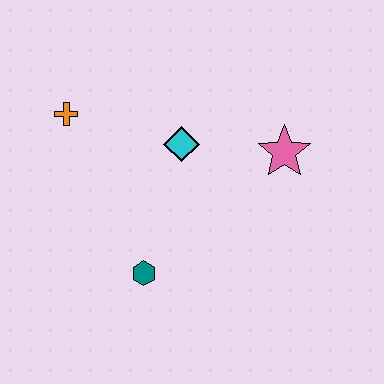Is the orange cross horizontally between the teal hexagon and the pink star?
No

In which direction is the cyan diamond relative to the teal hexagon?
The cyan diamond is above the teal hexagon.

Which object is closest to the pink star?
The cyan diamond is closest to the pink star.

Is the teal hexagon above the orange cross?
No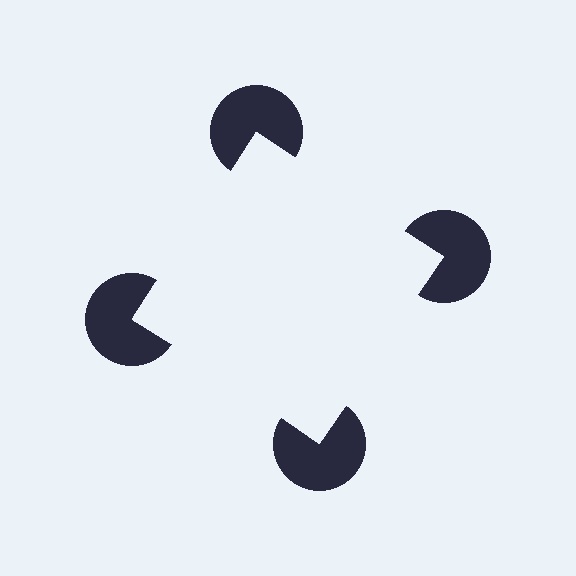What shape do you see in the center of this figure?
An illusory square — its edges are inferred from the aligned wedge cuts in the pac-man discs, not physically drawn.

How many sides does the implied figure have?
4 sides.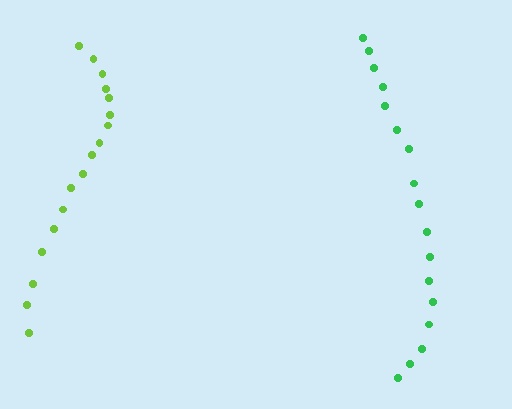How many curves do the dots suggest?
There are 2 distinct paths.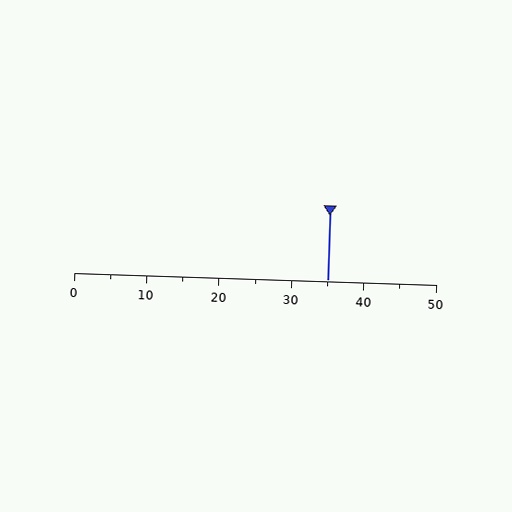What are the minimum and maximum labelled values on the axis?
The axis runs from 0 to 50.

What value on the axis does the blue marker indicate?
The marker indicates approximately 35.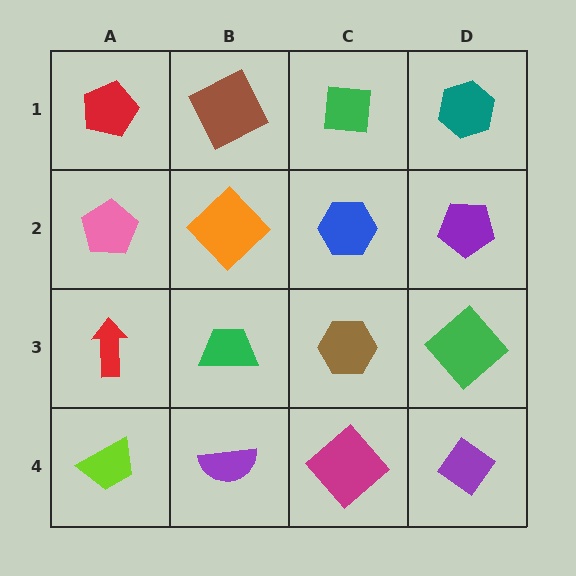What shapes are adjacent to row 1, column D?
A purple pentagon (row 2, column D), a green square (row 1, column C).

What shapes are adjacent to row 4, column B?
A green trapezoid (row 3, column B), a lime trapezoid (row 4, column A), a magenta diamond (row 4, column C).